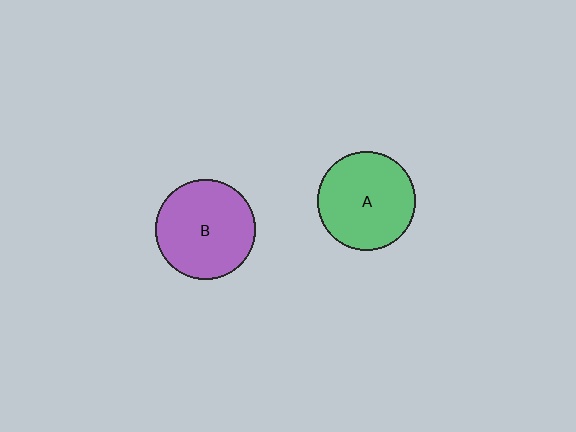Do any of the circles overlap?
No, none of the circles overlap.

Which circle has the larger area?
Circle B (purple).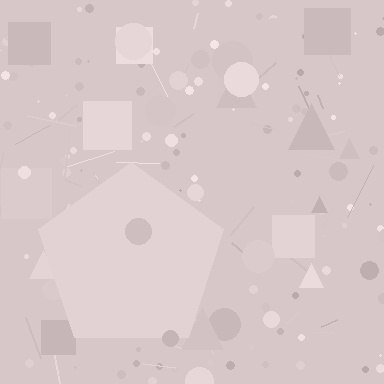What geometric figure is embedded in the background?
A pentagon is embedded in the background.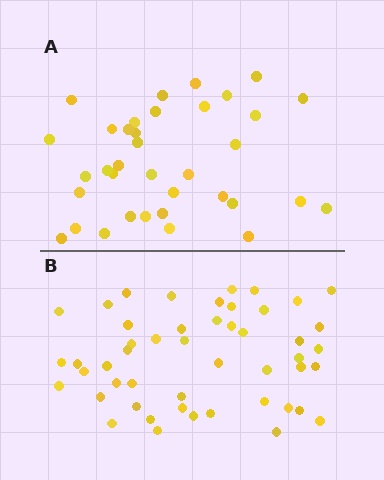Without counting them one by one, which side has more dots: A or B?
Region B (the bottom region) has more dots.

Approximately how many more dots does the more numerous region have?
Region B has approximately 15 more dots than region A.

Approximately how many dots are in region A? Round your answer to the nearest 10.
About 40 dots. (The exact count is 36, which rounds to 40.)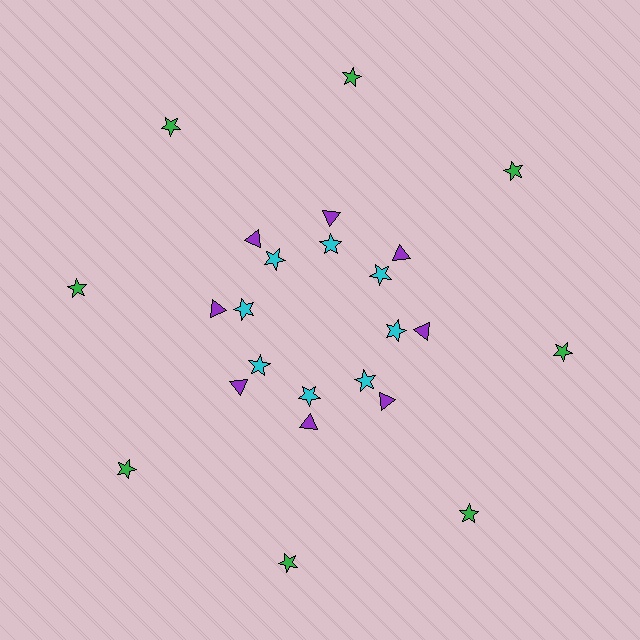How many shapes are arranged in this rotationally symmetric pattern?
There are 24 shapes, arranged in 8 groups of 3.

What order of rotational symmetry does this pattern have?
This pattern has 8-fold rotational symmetry.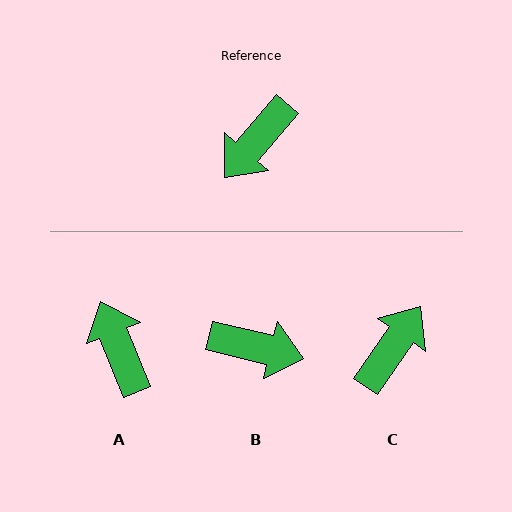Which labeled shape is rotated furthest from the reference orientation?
C, about 174 degrees away.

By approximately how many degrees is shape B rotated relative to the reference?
Approximately 117 degrees counter-clockwise.